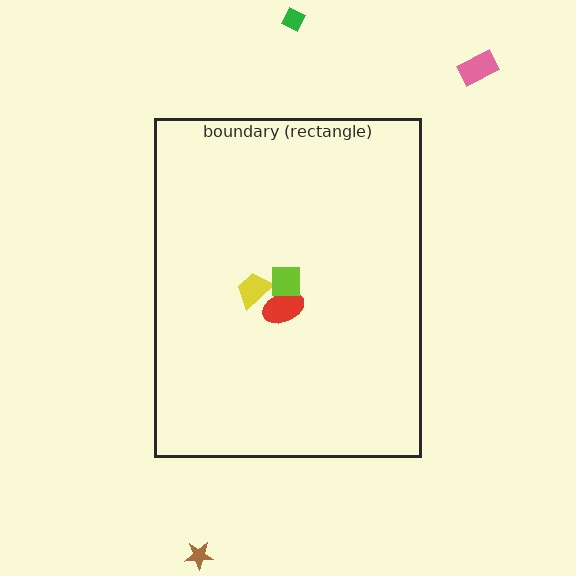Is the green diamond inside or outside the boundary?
Outside.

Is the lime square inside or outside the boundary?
Inside.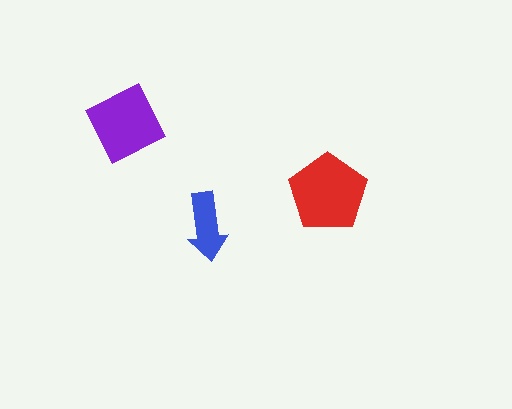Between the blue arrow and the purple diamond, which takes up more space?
The purple diamond.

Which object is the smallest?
The blue arrow.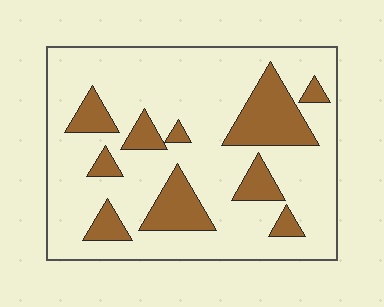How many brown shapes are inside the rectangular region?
10.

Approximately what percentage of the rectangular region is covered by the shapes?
Approximately 20%.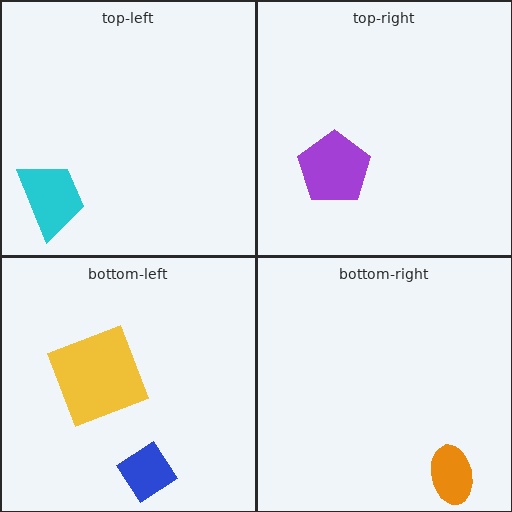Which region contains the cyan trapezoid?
The top-left region.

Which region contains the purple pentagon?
The top-right region.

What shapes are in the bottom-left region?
The blue diamond, the yellow square.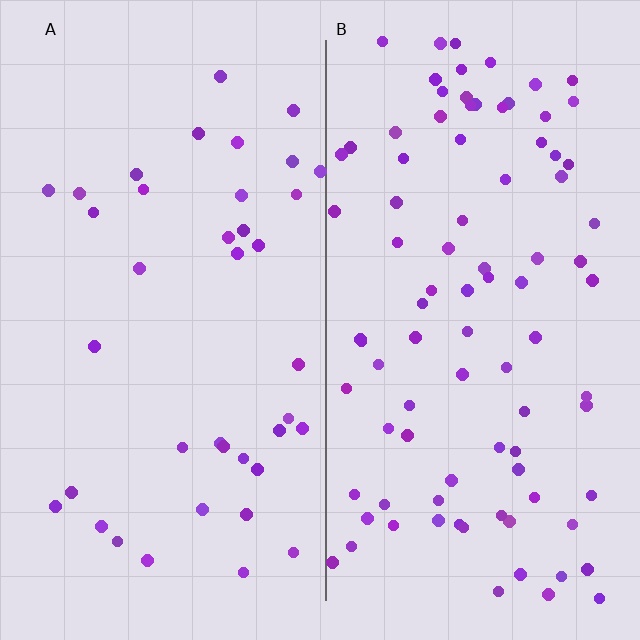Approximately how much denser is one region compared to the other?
Approximately 2.3× — region B over region A.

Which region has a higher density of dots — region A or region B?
B (the right).